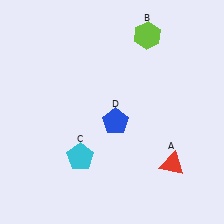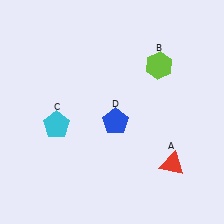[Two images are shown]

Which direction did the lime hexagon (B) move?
The lime hexagon (B) moved down.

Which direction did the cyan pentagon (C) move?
The cyan pentagon (C) moved up.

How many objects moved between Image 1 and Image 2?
2 objects moved between the two images.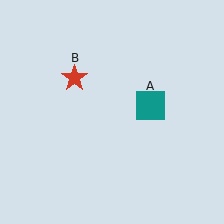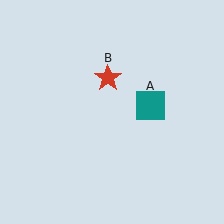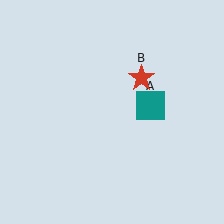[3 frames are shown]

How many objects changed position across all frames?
1 object changed position: red star (object B).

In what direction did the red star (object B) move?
The red star (object B) moved right.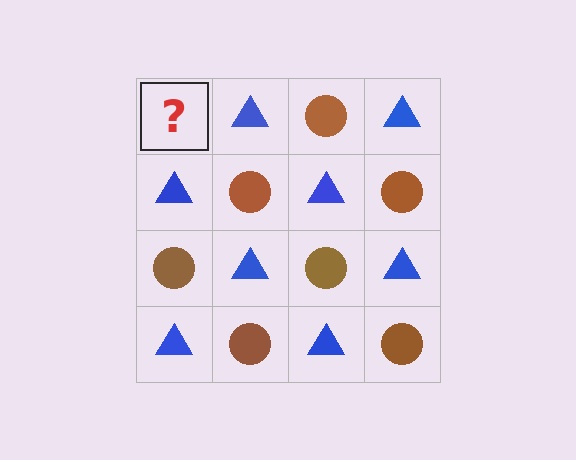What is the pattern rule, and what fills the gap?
The rule is that it alternates brown circle and blue triangle in a checkerboard pattern. The gap should be filled with a brown circle.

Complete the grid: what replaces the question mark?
The question mark should be replaced with a brown circle.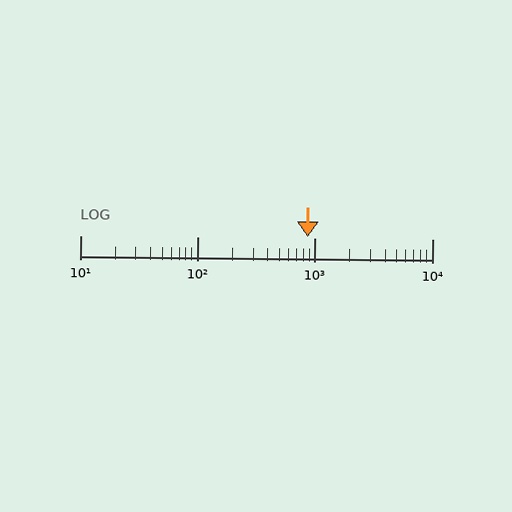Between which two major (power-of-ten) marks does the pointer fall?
The pointer is between 100 and 1000.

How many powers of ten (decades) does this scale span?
The scale spans 3 decades, from 10 to 10000.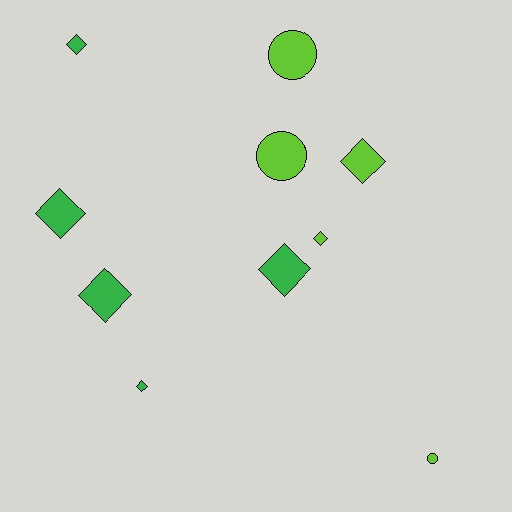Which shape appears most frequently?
Diamond, with 7 objects.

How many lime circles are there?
There are 3 lime circles.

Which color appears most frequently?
Lime, with 5 objects.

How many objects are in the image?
There are 10 objects.